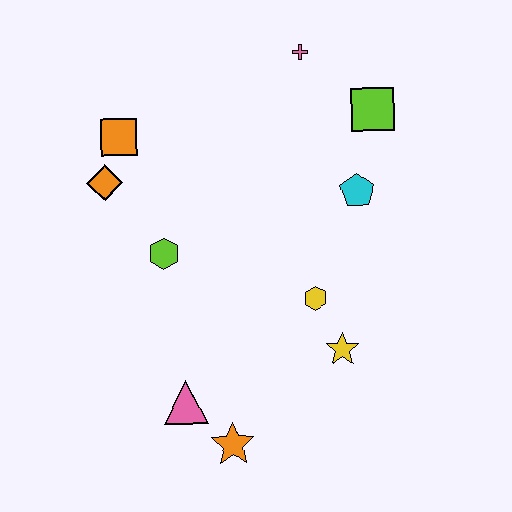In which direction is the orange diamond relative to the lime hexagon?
The orange diamond is above the lime hexagon.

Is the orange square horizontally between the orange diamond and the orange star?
Yes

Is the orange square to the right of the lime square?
No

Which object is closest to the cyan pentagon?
The lime square is closest to the cyan pentagon.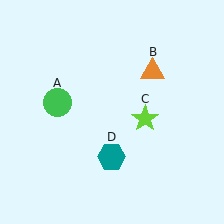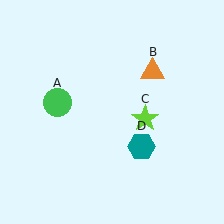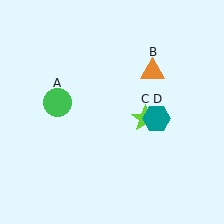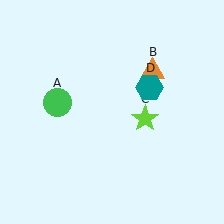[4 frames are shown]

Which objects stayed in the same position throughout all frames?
Green circle (object A) and orange triangle (object B) and lime star (object C) remained stationary.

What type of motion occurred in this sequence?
The teal hexagon (object D) rotated counterclockwise around the center of the scene.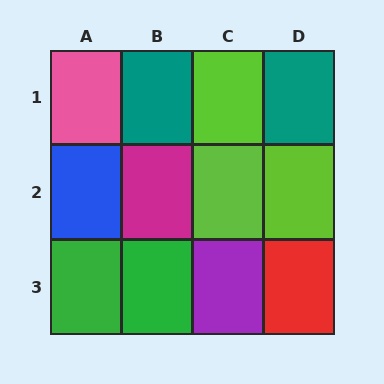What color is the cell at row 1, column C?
Lime.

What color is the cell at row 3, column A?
Green.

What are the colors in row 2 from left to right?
Blue, magenta, lime, lime.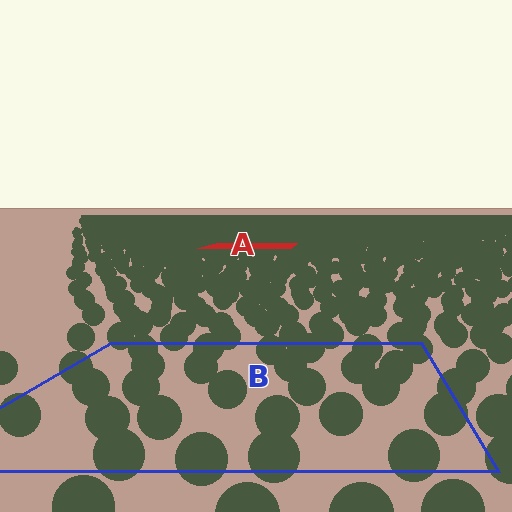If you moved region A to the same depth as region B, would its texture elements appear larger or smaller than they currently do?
They would appear larger. At a closer depth, the same texture elements are projected at a bigger on-screen size.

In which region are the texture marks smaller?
The texture marks are smaller in region A, because it is farther away.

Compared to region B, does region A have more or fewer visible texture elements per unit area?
Region A has more texture elements per unit area — they are packed more densely because it is farther away.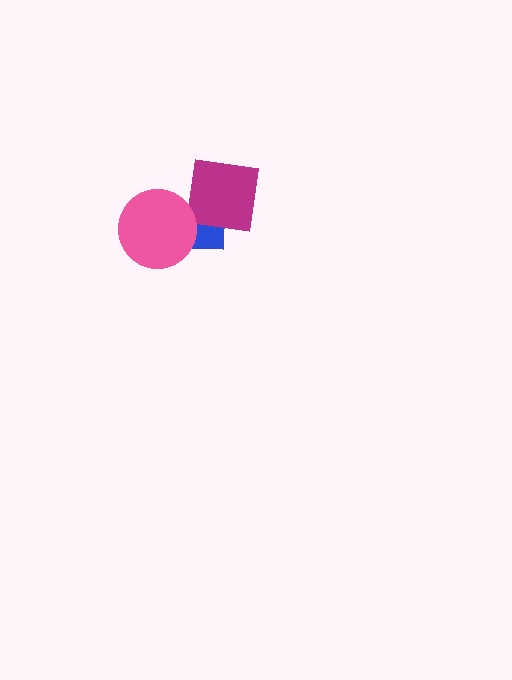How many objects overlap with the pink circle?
2 objects overlap with the pink circle.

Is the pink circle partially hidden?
No, no other shape covers it.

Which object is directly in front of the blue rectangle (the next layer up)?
The magenta square is directly in front of the blue rectangle.